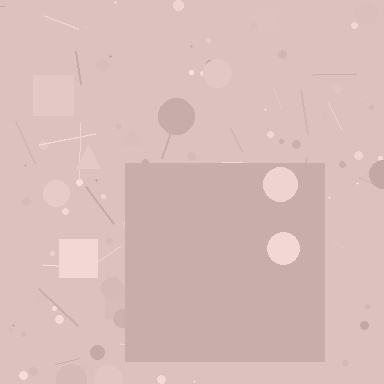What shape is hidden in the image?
A square is hidden in the image.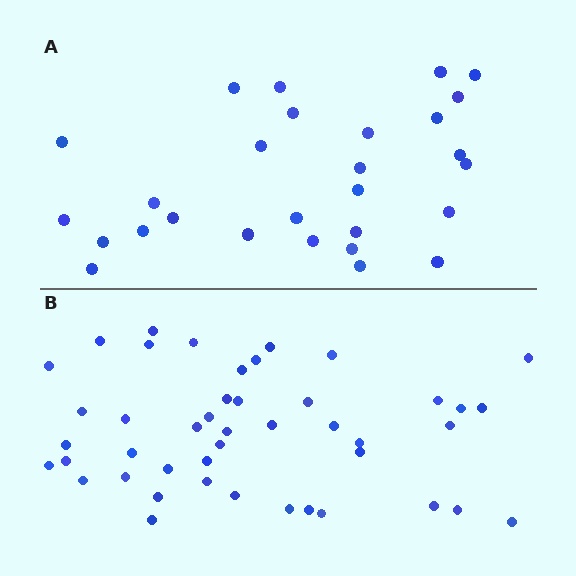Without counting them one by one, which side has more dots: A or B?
Region B (the bottom region) has more dots.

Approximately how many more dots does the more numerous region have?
Region B has approximately 15 more dots than region A.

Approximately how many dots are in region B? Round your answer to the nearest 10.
About 40 dots. (The exact count is 45, which rounds to 40.)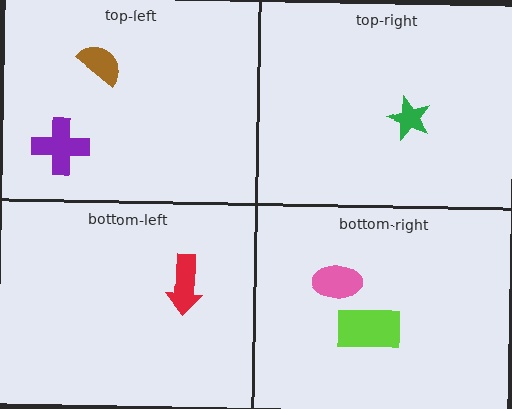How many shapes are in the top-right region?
1.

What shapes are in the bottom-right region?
The pink ellipse, the lime rectangle.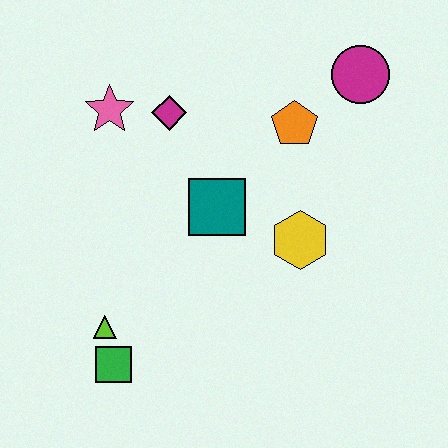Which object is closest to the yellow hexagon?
The teal square is closest to the yellow hexagon.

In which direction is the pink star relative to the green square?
The pink star is above the green square.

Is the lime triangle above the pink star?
No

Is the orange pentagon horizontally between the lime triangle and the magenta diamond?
No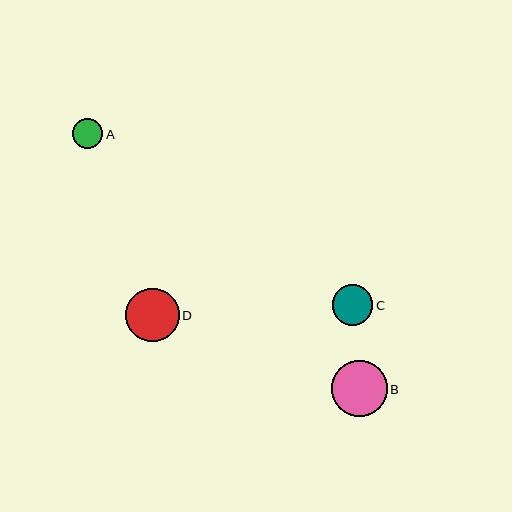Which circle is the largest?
Circle B is the largest with a size of approximately 56 pixels.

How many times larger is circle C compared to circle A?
Circle C is approximately 1.3 times the size of circle A.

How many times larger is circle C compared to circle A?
Circle C is approximately 1.3 times the size of circle A.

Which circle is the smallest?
Circle A is the smallest with a size of approximately 30 pixels.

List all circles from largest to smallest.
From largest to smallest: B, D, C, A.